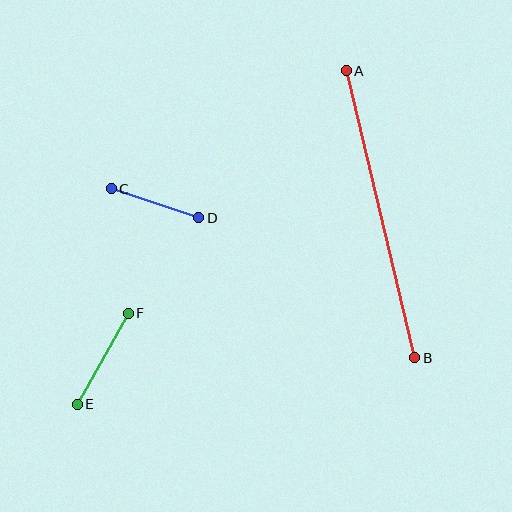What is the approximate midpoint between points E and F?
The midpoint is at approximately (103, 359) pixels.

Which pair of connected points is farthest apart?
Points A and B are farthest apart.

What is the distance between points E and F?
The distance is approximately 104 pixels.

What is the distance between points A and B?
The distance is approximately 295 pixels.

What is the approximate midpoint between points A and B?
The midpoint is at approximately (381, 214) pixels.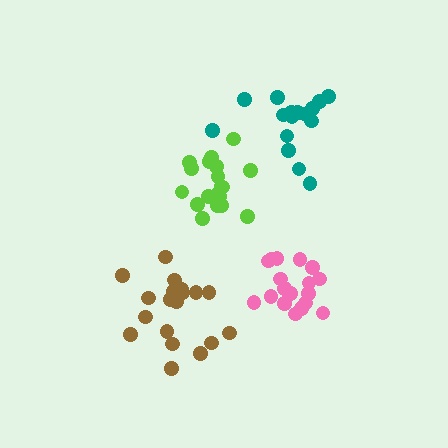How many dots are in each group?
Group 1: 20 dots, Group 2: 16 dots, Group 3: 18 dots, Group 4: 19 dots (73 total).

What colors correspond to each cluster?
The clusters are colored: brown, teal, pink, lime.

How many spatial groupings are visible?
There are 4 spatial groupings.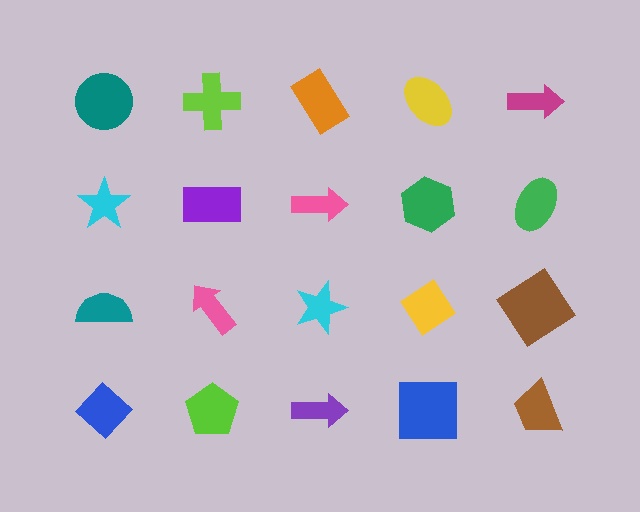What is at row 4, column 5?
A brown trapezoid.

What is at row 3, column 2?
A pink arrow.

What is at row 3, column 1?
A teal semicircle.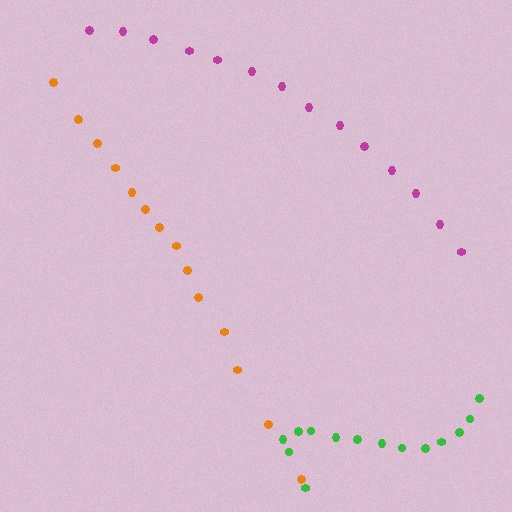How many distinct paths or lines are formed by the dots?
There are 3 distinct paths.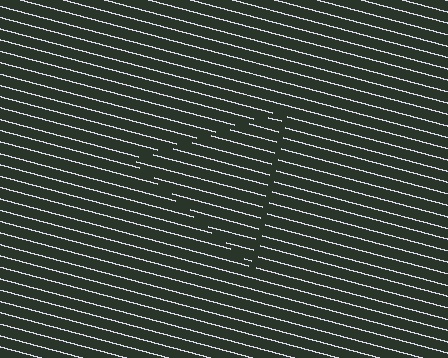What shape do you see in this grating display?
An illusory triangle. The interior of the shape contains the same grating, shifted by half a period — the contour is defined by the phase discontinuity where line-ends from the inner and outer gratings abut.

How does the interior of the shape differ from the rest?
The interior of the shape contains the same grating, shifted by half a period — the contour is defined by the phase discontinuity where line-ends from the inner and outer gratings abut.